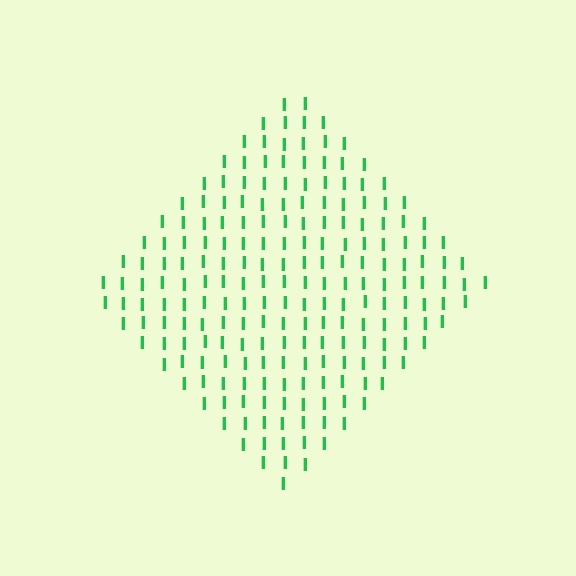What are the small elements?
The small elements are letter I's.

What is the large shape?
The large shape is a diamond.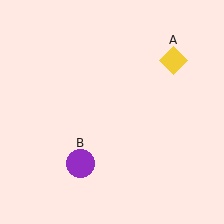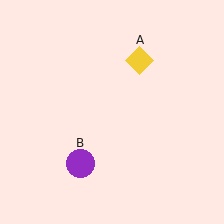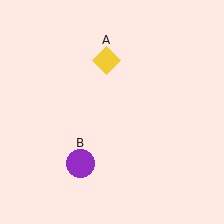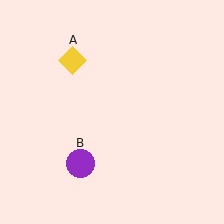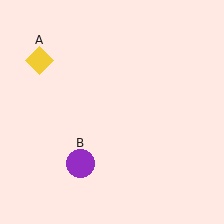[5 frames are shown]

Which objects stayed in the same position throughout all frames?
Purple circle (object B) remained stationary.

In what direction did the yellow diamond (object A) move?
The yellow diamond (object A) moved left.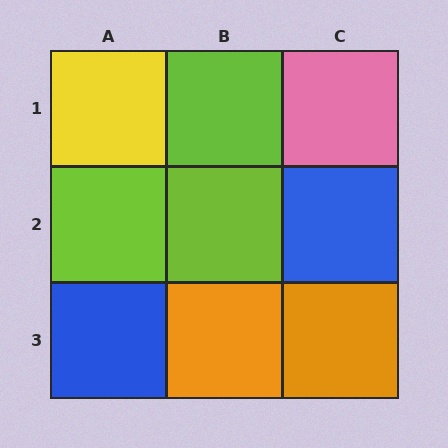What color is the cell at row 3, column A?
Blue.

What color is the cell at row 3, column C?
Orange.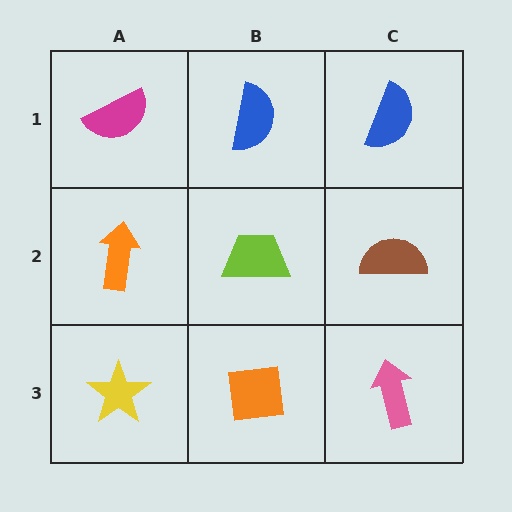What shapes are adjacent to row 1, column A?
An orange arrow (row 2, column A), a blue semicircle (row 1, column B).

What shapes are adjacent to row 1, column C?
A brown semicircle (row 2, column C), a blue semicircle (row 1, column B).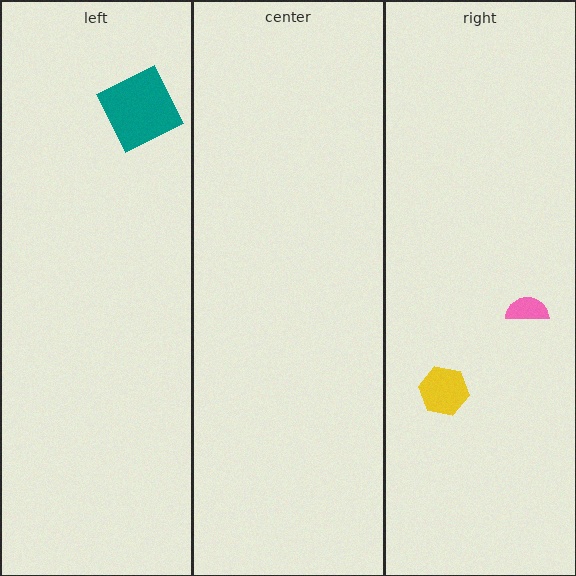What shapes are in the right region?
The pink semicircle, the yellow hexagon.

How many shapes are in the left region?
1.